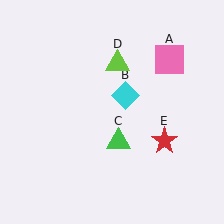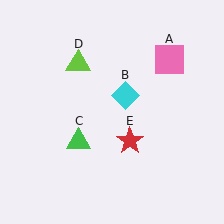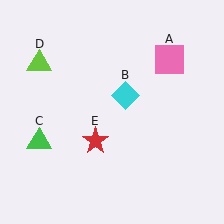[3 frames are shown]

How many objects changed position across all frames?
3 objects changed position: green triangle (object C), lime triangle (object D), red star (object E).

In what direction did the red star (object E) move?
The red star (object E) moved left.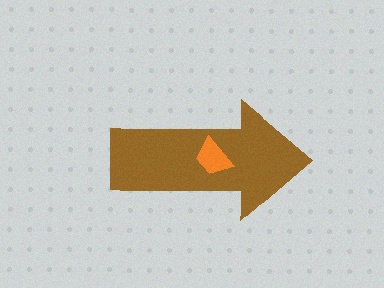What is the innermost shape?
The orange trapezoid.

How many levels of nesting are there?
2.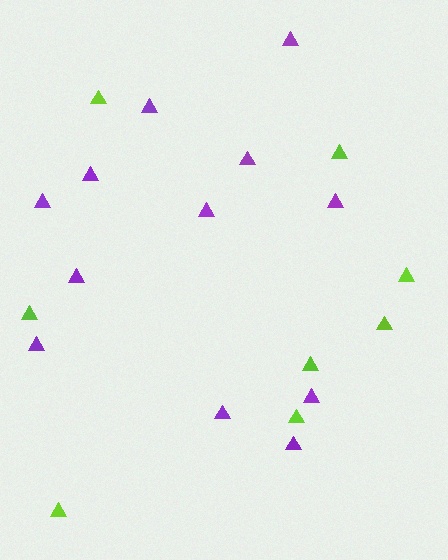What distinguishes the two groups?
There are 2 groups: one group of purple triangles (12) and one group of lime triangles (8).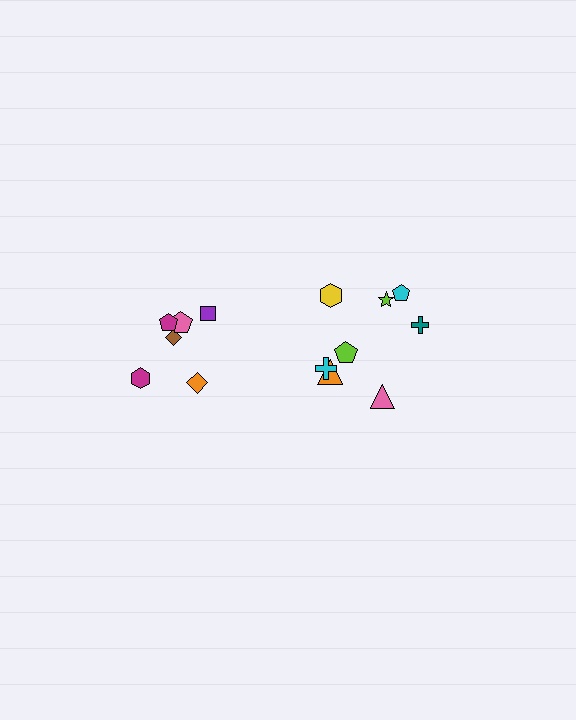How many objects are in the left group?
There are 6 objects.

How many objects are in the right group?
There are 8 objects.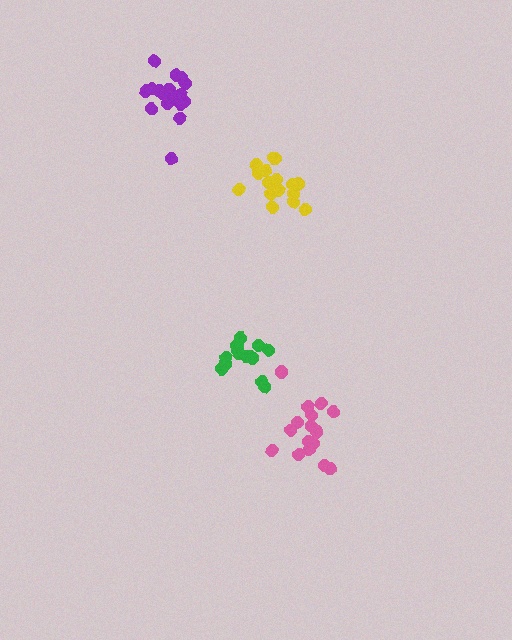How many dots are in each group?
Group 1: 16 dots, Group 2: 16 dots, Group 3: 14 dots, Group 4: 18 dots (64 total).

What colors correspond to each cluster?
The clusters are colored: pink, yellow, green, purple.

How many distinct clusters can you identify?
There are 4 distinct clusters.